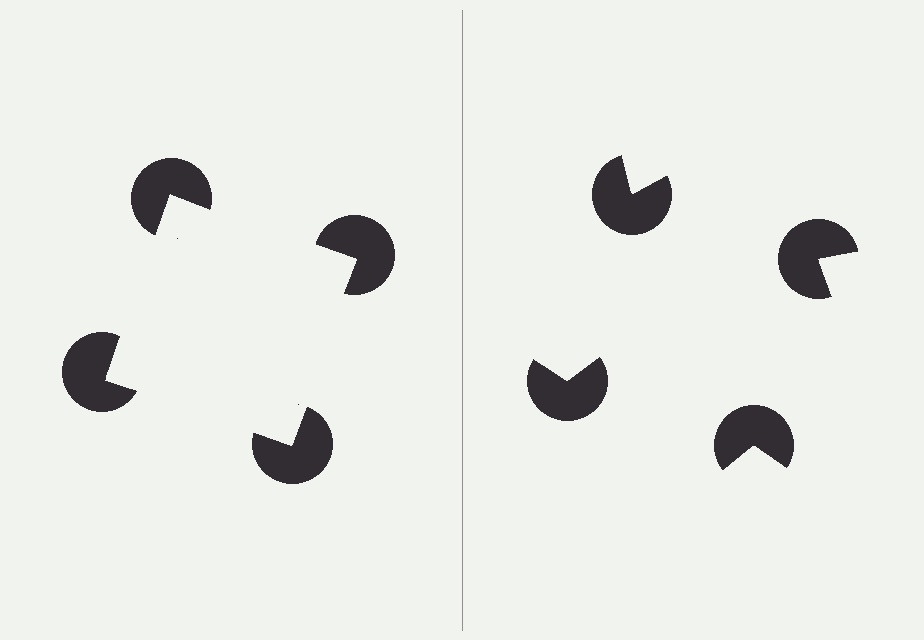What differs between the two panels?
The pac-man discs are positioned identically on both sides; only the wedge orientations differ. On the left they align to a square; on the right they are misaligned.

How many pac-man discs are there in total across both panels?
8 — 4 on each side.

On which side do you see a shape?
An illusory square appears on the left side. On the right side the wedge cuts are rotated, so no coherent shape forms.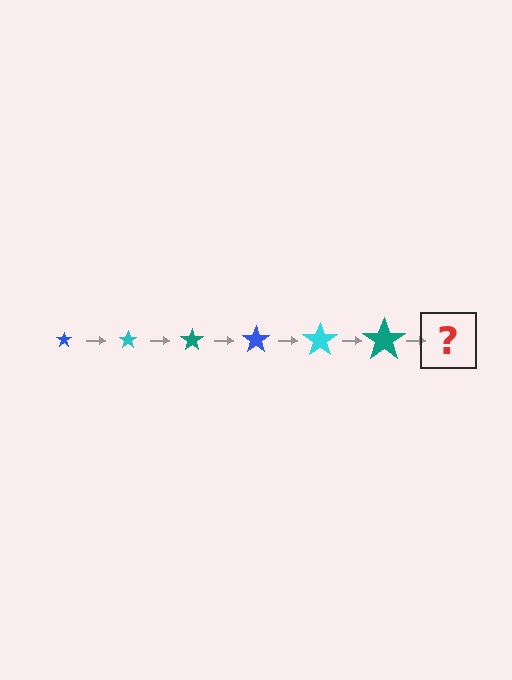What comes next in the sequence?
The next element should be a blue star, larger than the previous one.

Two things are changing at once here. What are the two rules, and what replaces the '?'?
The two rules are that the star grows larger each step and the color cycles through blue, cyan, and teal. The '?' should be a blue star, larger than the previous one.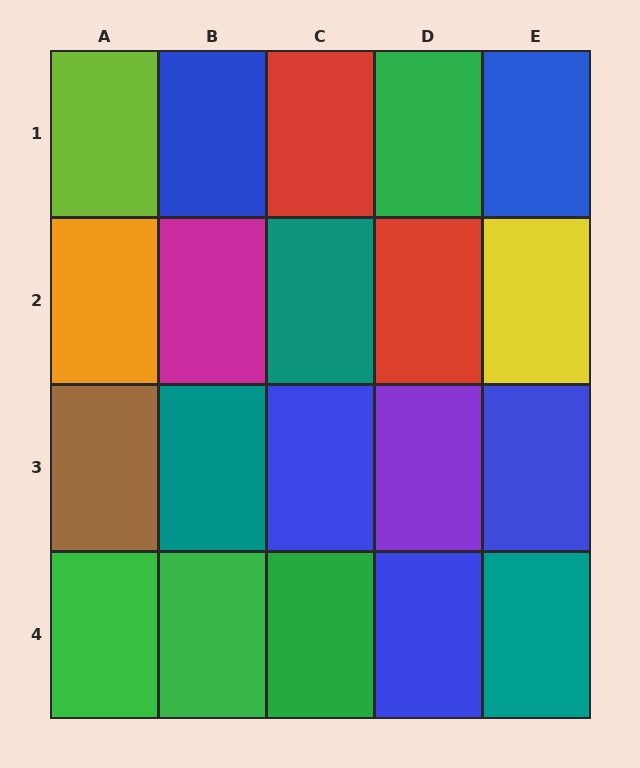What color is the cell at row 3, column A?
Brown.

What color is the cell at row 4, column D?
Blue.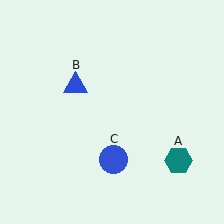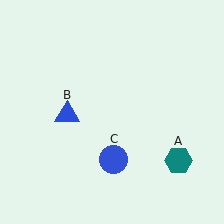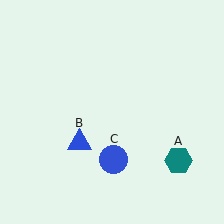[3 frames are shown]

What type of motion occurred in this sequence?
The blue triangle (object B) rotated counterclockwise around the center of the scene.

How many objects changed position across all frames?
1 object changed position: blue triangle (object B).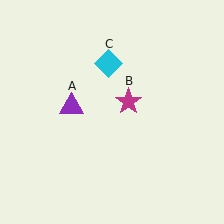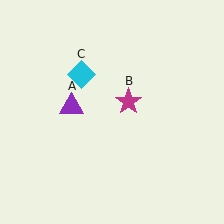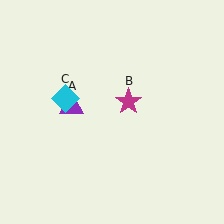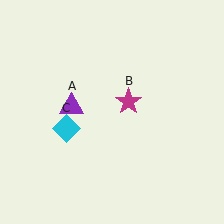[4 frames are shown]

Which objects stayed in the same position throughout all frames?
Purple triangle (object A) and magenta star (object B) remained stationary.